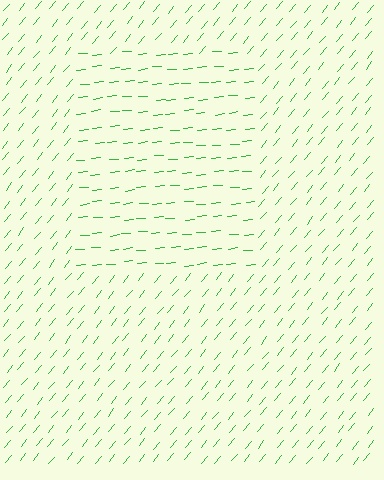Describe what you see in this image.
The image is filled with small green line segments. A rectangle region in the image has lines oriented differently from the surrounding lines, creating a visible texture boundary.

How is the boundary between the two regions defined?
The boundary is defined purely by a change in line orientation (approximately 45 degrees difference). All lines are the same color and thickness.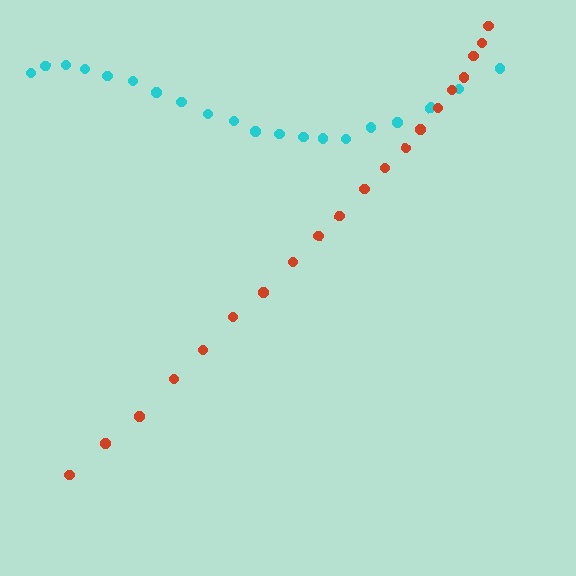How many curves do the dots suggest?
There are 2 distinct paths.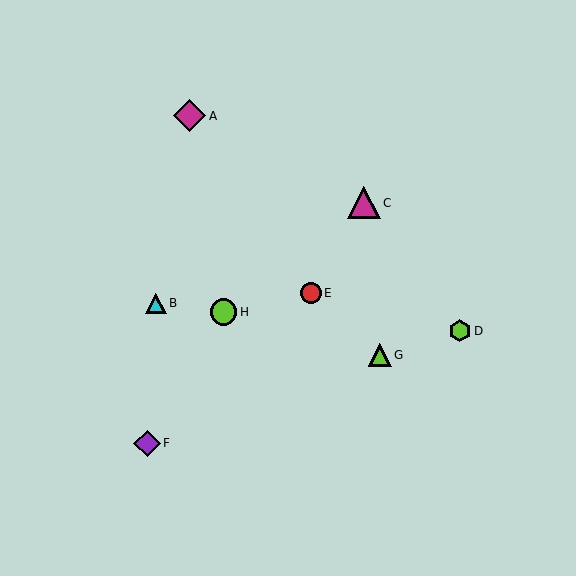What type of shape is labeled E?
Shape E is a red circle.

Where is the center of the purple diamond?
The center of the purple diamond is at (147, 443).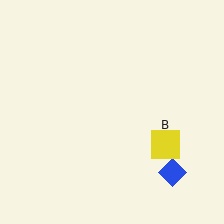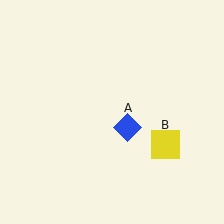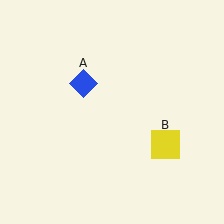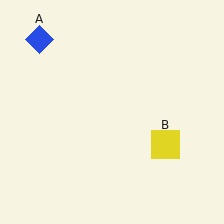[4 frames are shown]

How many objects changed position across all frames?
1 object changed position: blue diamond (object A).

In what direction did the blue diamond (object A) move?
The blue diamond (object A) moved up and to the left.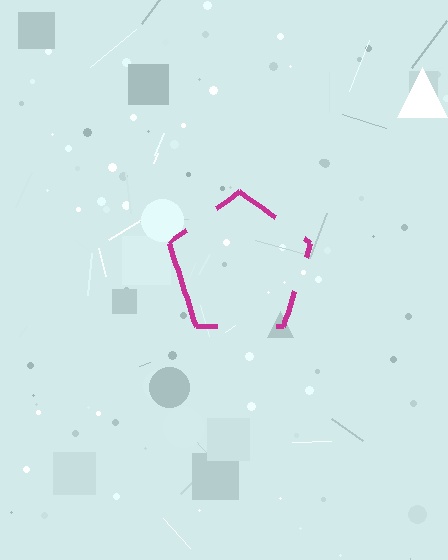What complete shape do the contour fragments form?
The contour fragments form a pentagon.